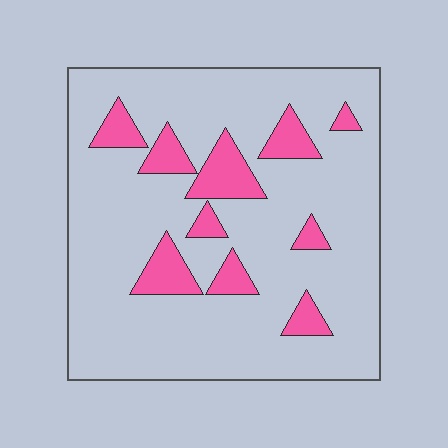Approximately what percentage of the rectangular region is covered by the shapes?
Approximately 15%.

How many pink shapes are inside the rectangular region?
10.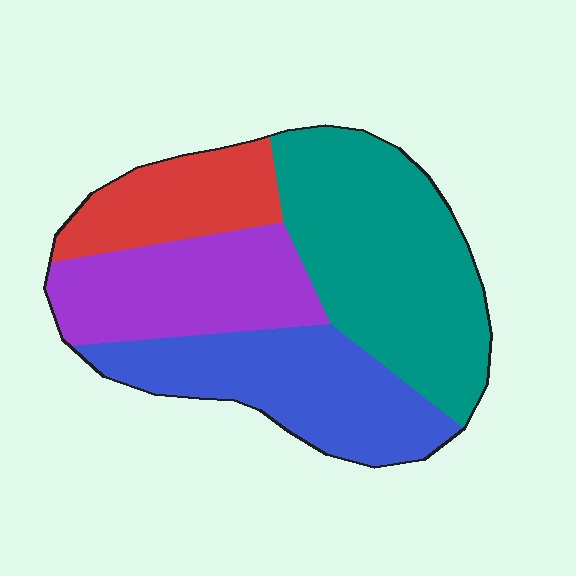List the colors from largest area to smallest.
From largest to smallest: teal, blue, purple, red.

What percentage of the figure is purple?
Purple takes up about one fifth (1/5) of the figure.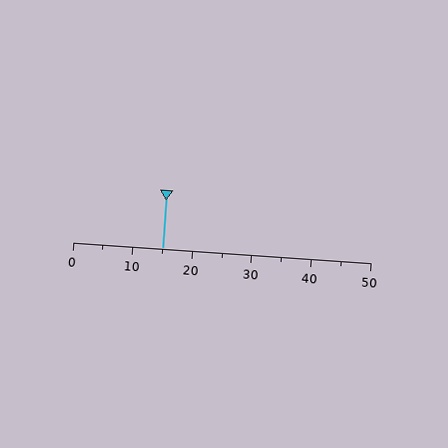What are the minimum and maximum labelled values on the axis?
The axis runs from 0 to 50.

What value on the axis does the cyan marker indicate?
The marker indicates approximately 15.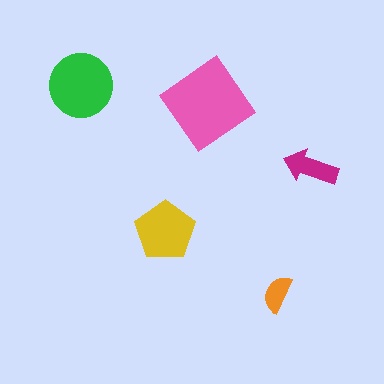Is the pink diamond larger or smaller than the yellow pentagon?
Larger.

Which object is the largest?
The pink diamond.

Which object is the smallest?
The orange semicircle.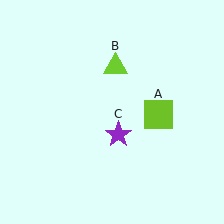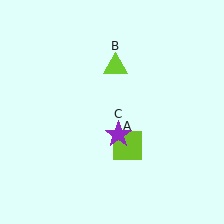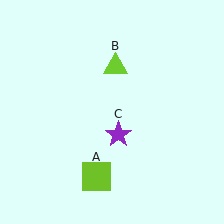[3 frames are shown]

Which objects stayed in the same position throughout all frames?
Lime triangle (object B) and purple star (object C) remained stationary.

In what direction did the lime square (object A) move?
The lime square (object A) moved down and to the left.